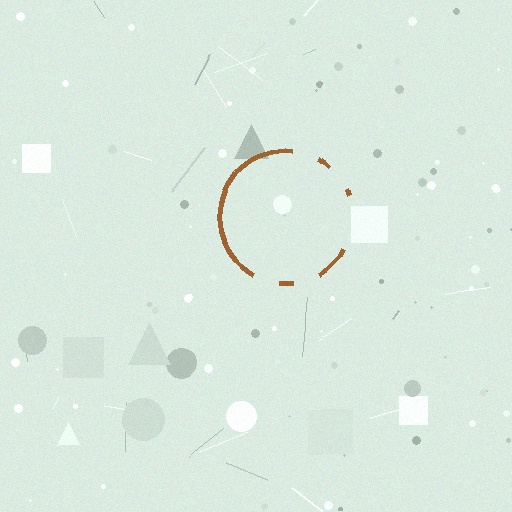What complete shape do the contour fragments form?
The contour fragments form a circle.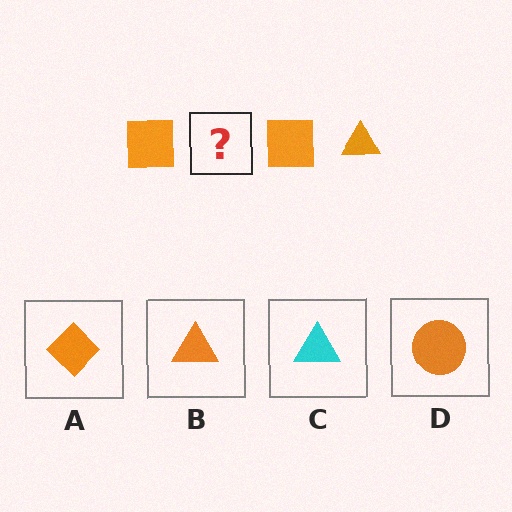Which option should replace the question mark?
Option B.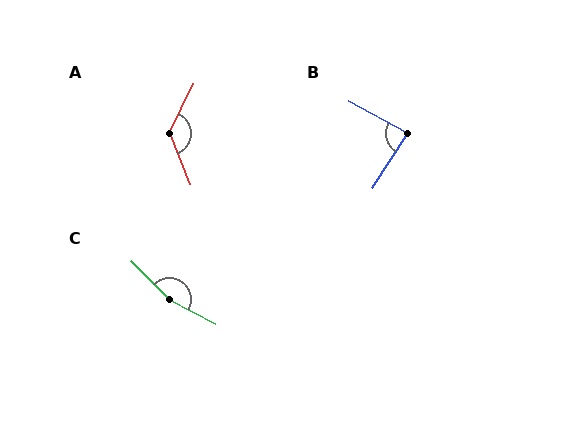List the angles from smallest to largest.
B (86°), A (131°), C (163°).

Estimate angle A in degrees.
Approximately 131 degrees.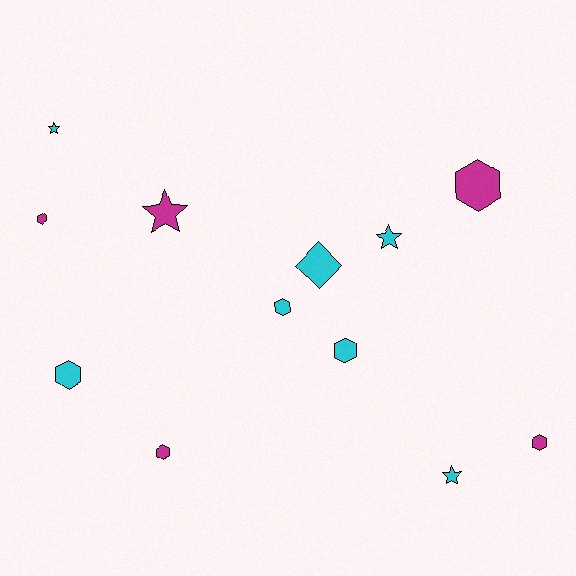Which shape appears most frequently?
Hexagon, with 7 objects.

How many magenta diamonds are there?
There are no magenta diamonds.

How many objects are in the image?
There are 12 objects.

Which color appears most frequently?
Cyan, with 7 objects.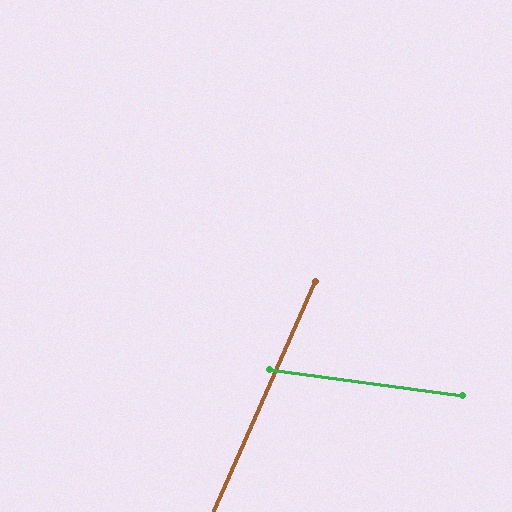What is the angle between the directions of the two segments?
Approximately 74 degrees.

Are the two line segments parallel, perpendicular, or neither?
Neither parallel nor perpendicular — they differ by about 74°.